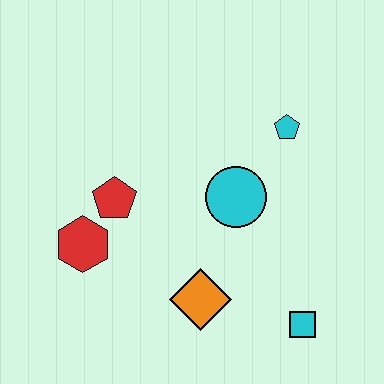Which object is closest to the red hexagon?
The red pentagon is closest to the red hexagon.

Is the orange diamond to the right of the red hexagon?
Yes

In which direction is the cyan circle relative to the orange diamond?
The cyan circle is above the orange diamond.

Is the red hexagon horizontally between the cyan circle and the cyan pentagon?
No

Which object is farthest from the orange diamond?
The cyan pentagon is farthest from the orange diamond.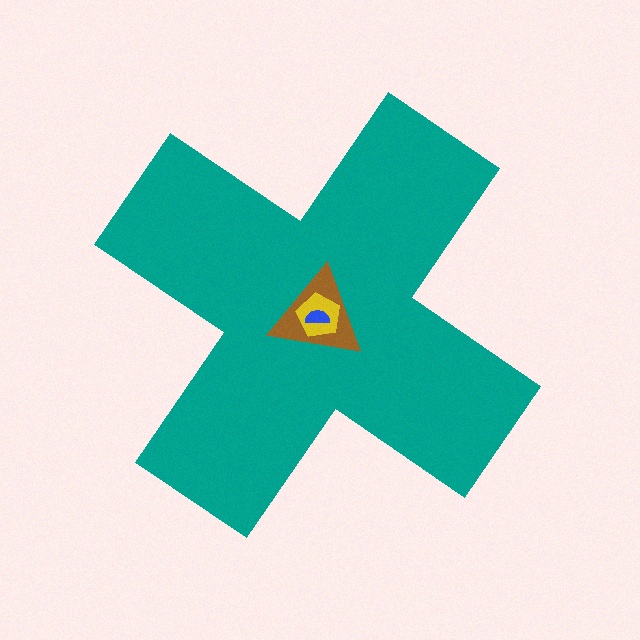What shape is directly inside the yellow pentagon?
The blue semicircle.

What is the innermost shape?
The blue semicircle.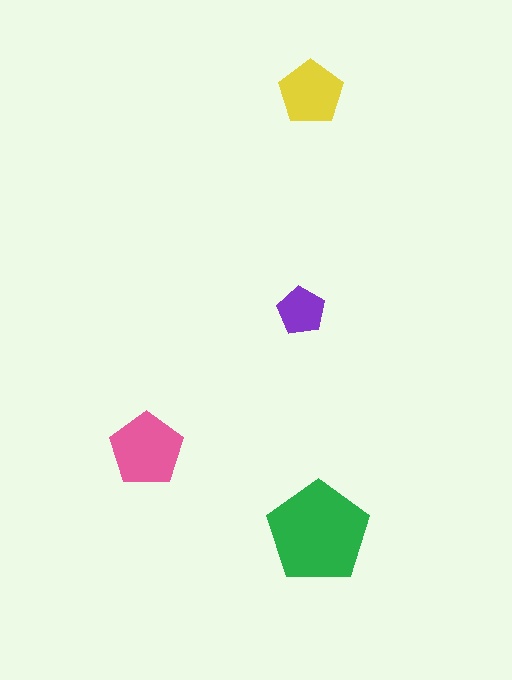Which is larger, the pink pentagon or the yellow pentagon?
The pink one.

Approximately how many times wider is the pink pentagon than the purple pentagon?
About 1.5 times wider.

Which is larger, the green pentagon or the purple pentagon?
The green one.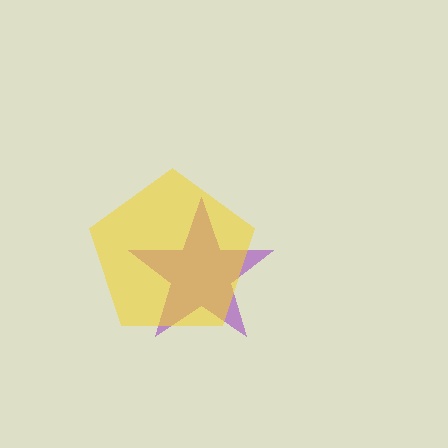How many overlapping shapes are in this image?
There are 2 overlapping shapes in the image.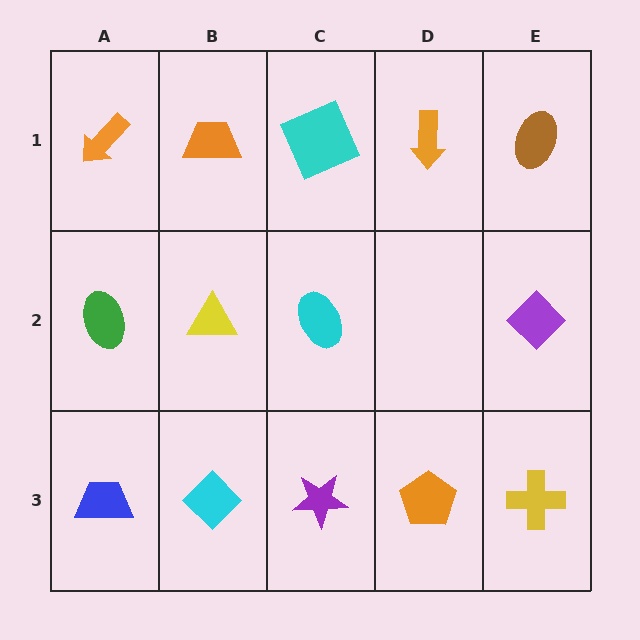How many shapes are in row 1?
5 shapes.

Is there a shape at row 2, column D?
No, that cell is empty.